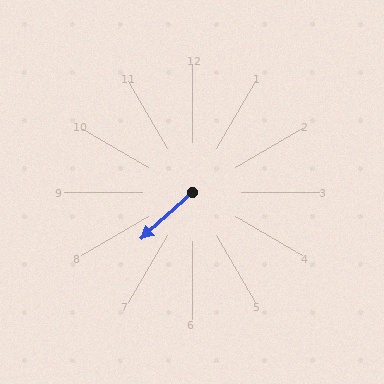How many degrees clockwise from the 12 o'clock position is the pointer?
Approximately 227 degrees.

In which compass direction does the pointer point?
Southwest.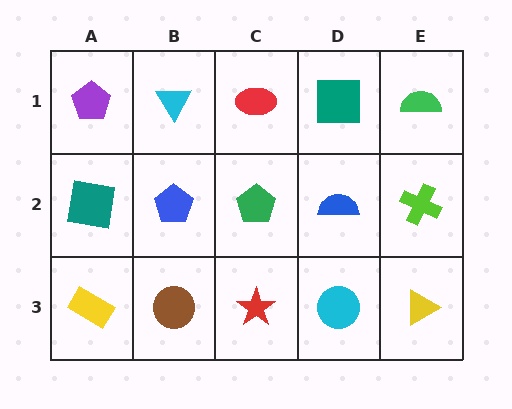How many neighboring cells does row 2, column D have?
4.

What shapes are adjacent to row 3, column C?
A green pentagon (row 2, column C), a brown circle (row 3, column B), a cyan circle (row 3, column D).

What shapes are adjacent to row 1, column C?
A green pentagon (row 2, column C), a cyan triangle (row 1, column B), a teal square (row 1, column D).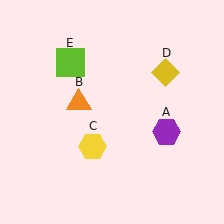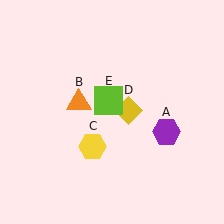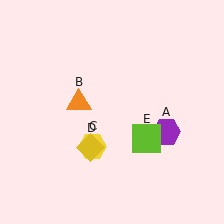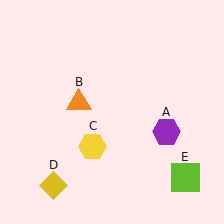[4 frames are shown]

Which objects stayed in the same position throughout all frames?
Purple hexagon (object A) and orange triangle (object B) and yellow hexagon (object C) remained stationary.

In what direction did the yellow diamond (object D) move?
The yellow diamond (object D) moved down and to the left.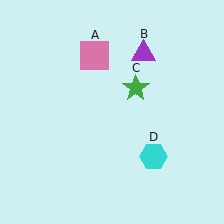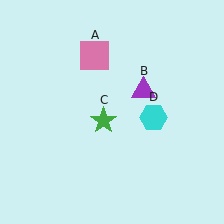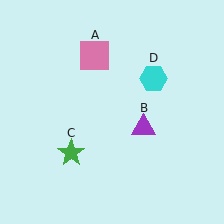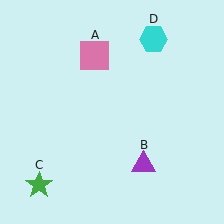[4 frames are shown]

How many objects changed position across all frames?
3 objects changed position: purple triangle (object B), green star (object C), cyan hexagon (object D).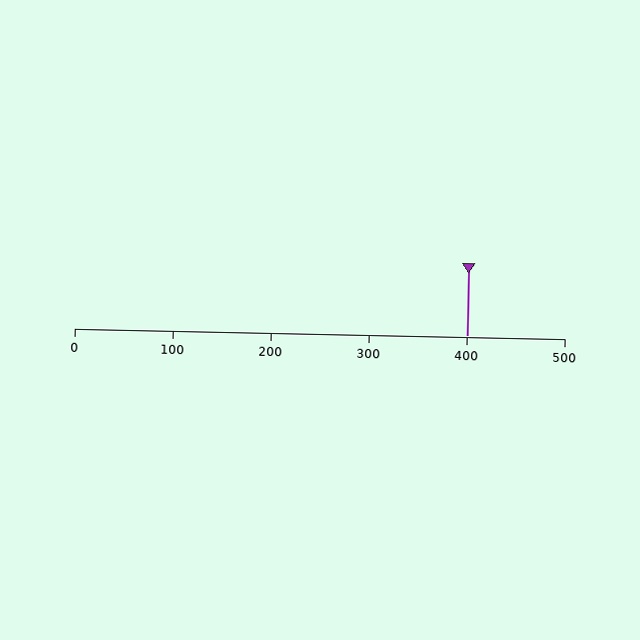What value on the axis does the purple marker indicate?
The marker indicates approximately 400.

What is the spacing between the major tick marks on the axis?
The major ticks are spaced 100 apart.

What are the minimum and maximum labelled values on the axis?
The axis runs from 0 to 500.